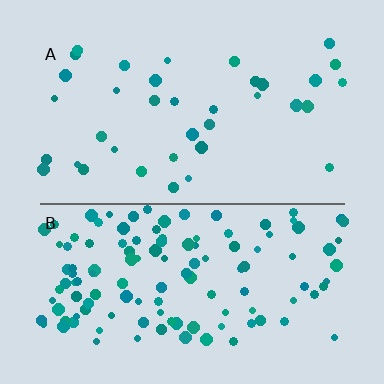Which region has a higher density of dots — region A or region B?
B (the bottom).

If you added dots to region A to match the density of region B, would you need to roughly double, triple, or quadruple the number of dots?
Approximately triple.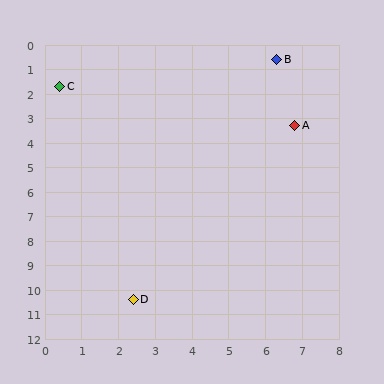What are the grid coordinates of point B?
Point B is at approximately (6.3, 0.6).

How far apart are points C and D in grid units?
Points C and D are about 8.9 grid units apart.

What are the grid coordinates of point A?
Point A is at approximately (6.8, 3.3).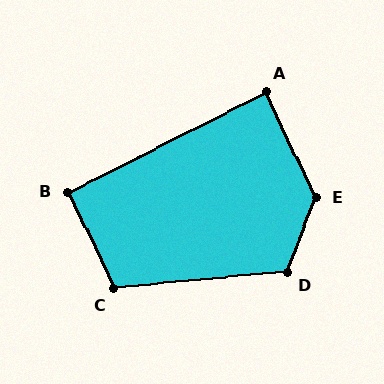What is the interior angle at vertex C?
Approximately 110 degrees (obtuse).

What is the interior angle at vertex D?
Approximately 117 degrees (obtuse).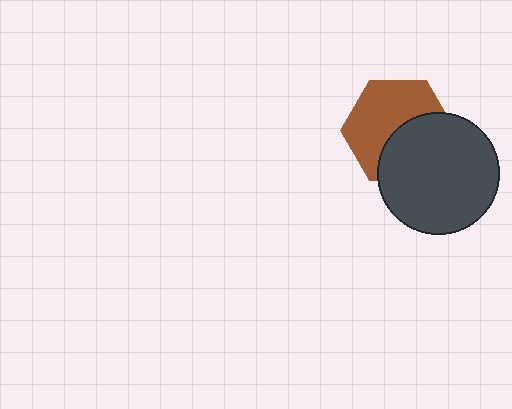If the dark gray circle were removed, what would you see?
You would see the complete brown hexagon.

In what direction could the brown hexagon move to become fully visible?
The brown hexagon could move toward the upper-left. That would shift it out from behind the dark gray circle entirely.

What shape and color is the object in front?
The object in front is a dark gray circle.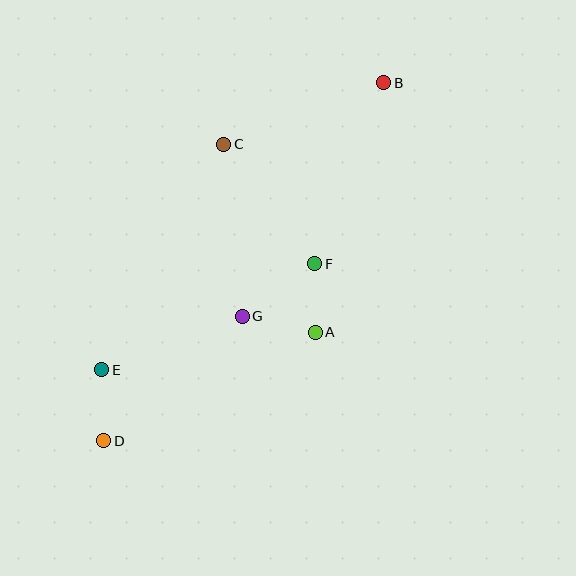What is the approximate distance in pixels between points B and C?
The distance between B and C is approximately 171 pixels.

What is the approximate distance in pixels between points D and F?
The distance between D and F is approximately 276 pixels.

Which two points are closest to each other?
Points A and F are closest to each other.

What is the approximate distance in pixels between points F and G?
The distance between F and G is approximately 90 pixels.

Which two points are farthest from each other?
Points B and D are farthest from each other.